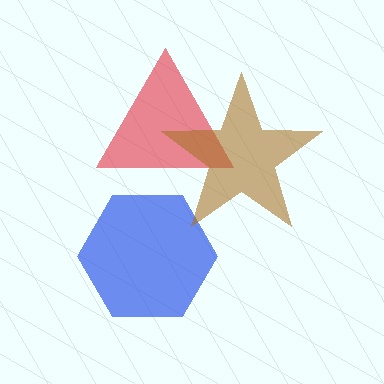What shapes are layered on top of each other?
The layered shapes are: a blue hexagon, a red triangle, a brown star.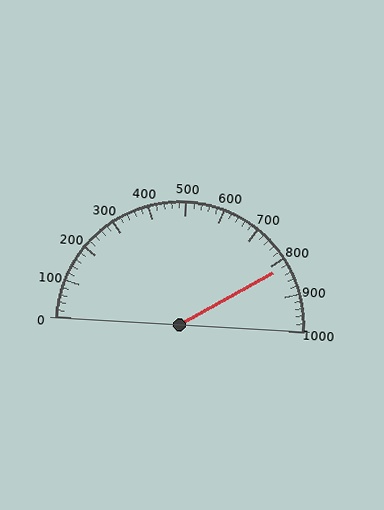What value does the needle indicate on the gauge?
The needle indicates approximately 820.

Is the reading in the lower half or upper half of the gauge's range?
The reading is in the upper half of the range (0 to 1000).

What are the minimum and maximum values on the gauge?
The gauge ranges from 0 to 1000.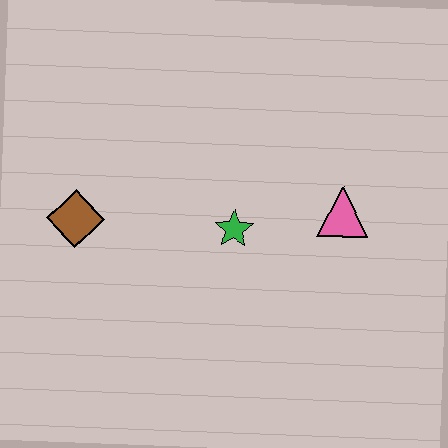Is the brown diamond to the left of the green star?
Yes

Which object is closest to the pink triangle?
The green star is closest to the pink triangle.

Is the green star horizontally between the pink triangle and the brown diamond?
Yes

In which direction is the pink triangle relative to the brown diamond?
The pink triangle is to the right of the brown diamond.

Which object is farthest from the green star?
The brown diamond is farthest from the green star.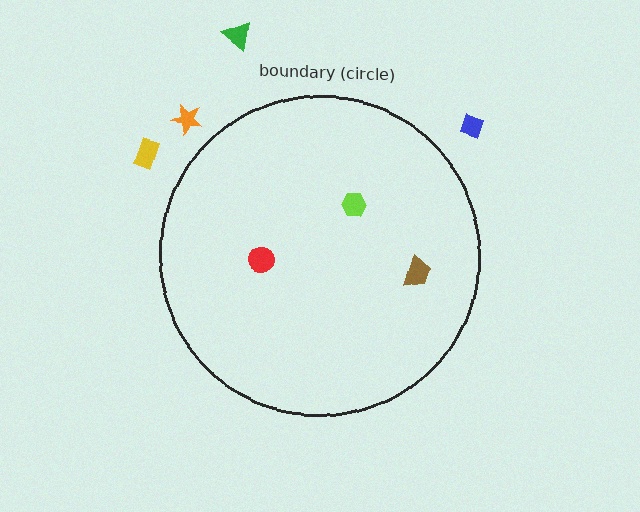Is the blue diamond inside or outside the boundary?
Outside.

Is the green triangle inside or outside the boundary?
Outside.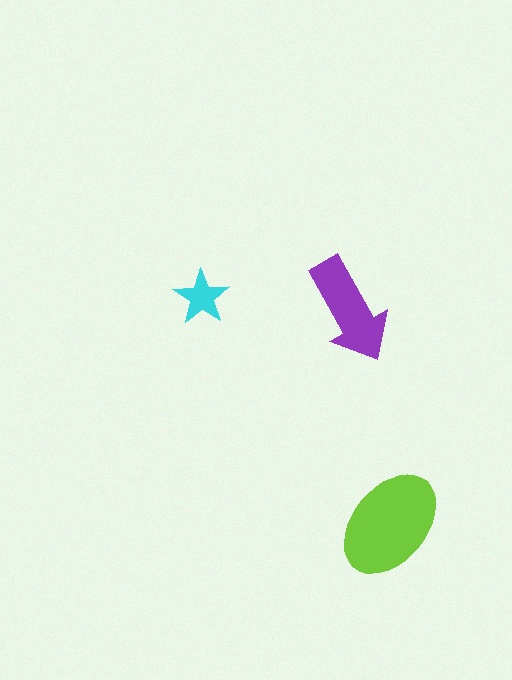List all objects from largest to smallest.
The lime ellipse, the purple arrow, the cyan star.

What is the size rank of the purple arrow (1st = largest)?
2nd.